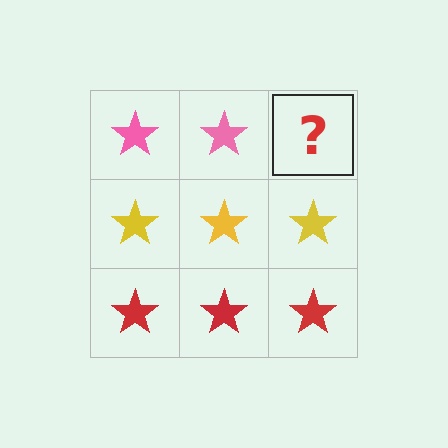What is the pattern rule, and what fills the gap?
The rule is that each row has a consistent color. The gap should be filled with a pink star.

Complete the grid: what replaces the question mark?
The question mark should be replaced with a pink star.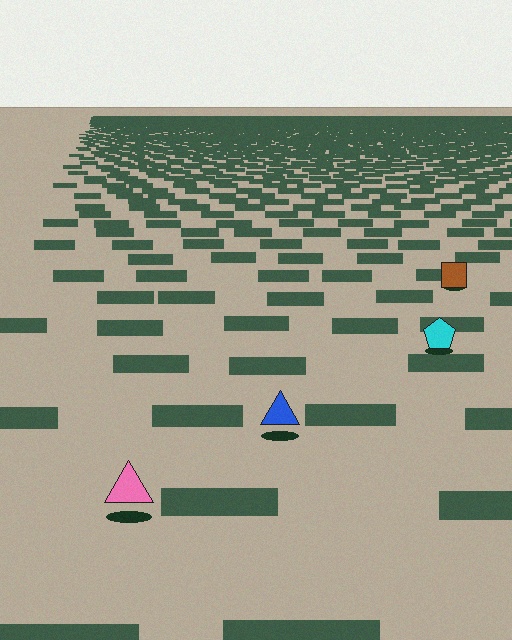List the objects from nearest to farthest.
From nearest to farthest: the pink triangle, the blue triangle, the cyan pentagon, the brown square.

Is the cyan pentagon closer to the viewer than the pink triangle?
No. The pink triangle is closer — you can tell from the texture gradient: the ground texture is coarser near it.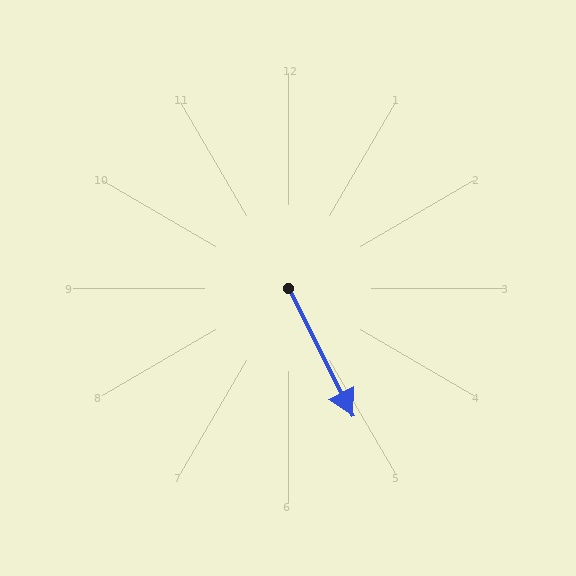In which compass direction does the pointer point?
Southeast.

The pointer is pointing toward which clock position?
Roughly 5 o'clock.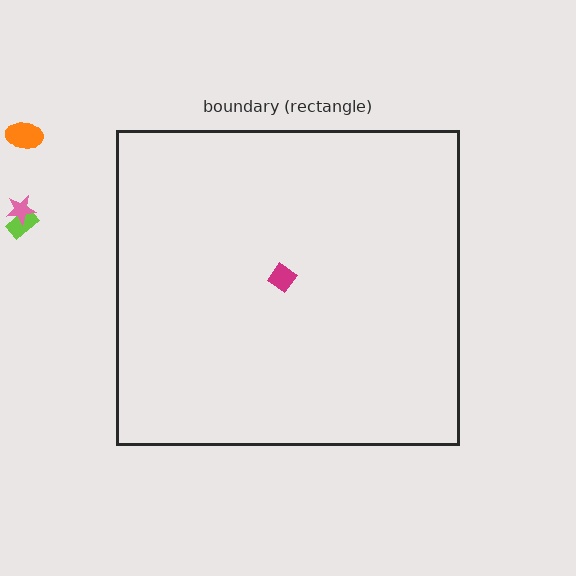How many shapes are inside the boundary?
1 inside, 3 outside.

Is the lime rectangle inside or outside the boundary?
Outside.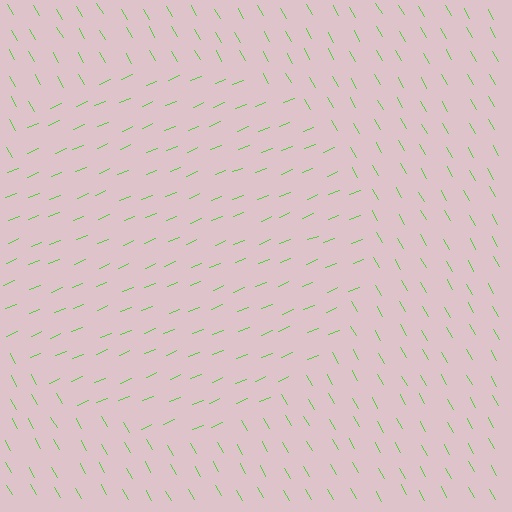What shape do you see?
I see a circle.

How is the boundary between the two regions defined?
The boundary is defined purely by a change in line orientation (approximately 83 degrees difference). All lines are the same color and thickness.